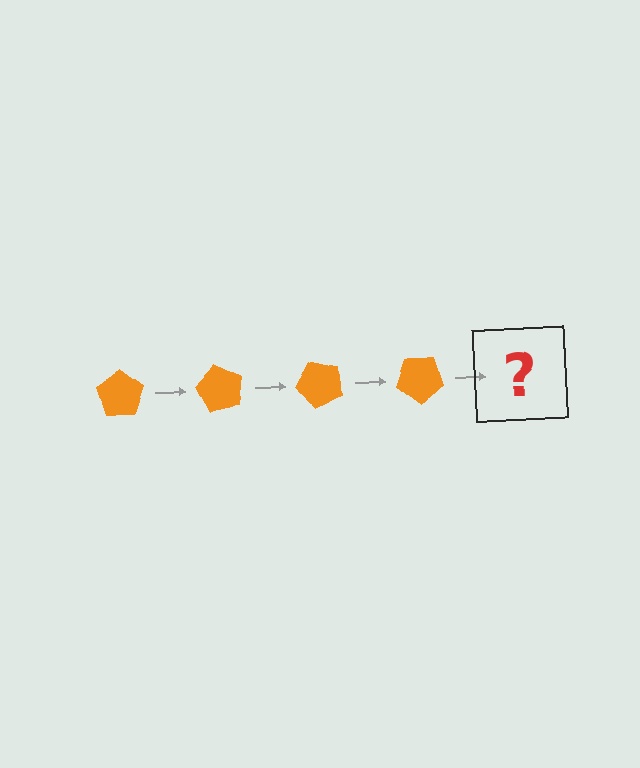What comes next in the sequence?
The next element should be an orange pentagon rotated 240 degrees.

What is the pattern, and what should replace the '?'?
The pattern is that the pentagon rotates 60 degrees each step. The '?' should be an orange pentagon rotated 240 degrees.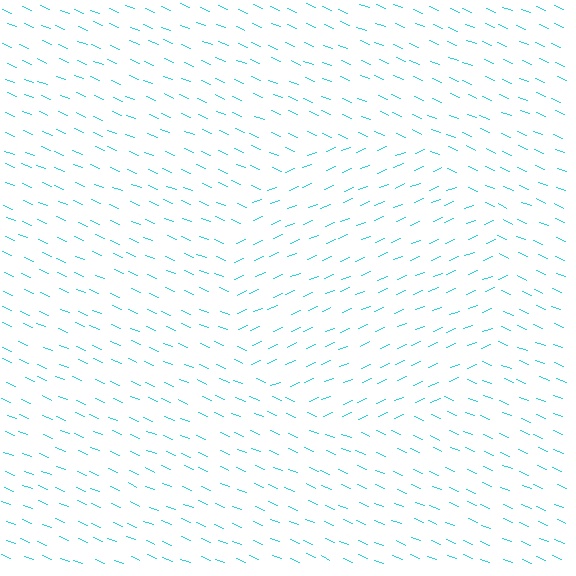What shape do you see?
I see a circle.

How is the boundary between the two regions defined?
The boundary is defined purely by a change in line orientation (approximately 45 degrees difference). All lines are the same color and thickness.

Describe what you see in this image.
The image is filled with small cyan line segments. A circle region in the image has lines oriented differently from the surrounding lines, creating a visible texture boundary.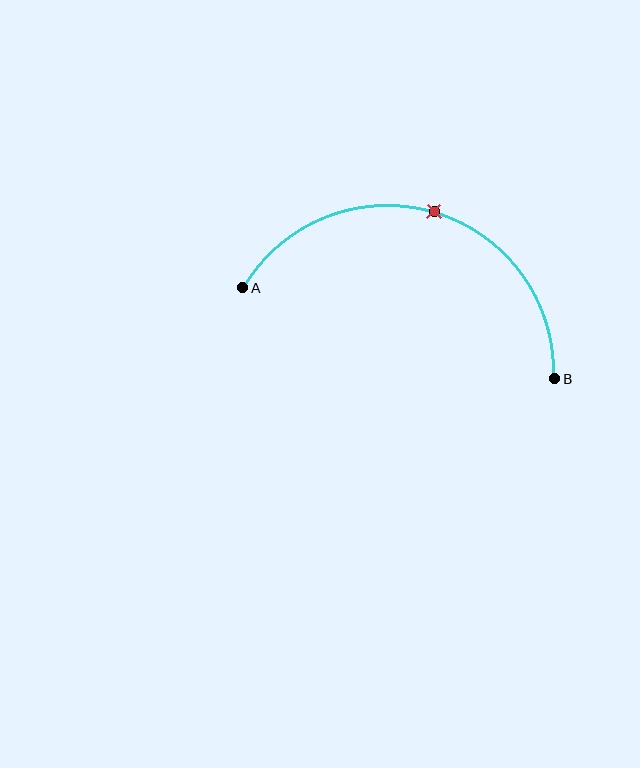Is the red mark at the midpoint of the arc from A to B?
Yes. The red mark lies on the arc at equal arc-length from both A and B — it is the arc midpoint.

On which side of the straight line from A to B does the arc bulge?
The arc bulges above the straight line connecting A and B.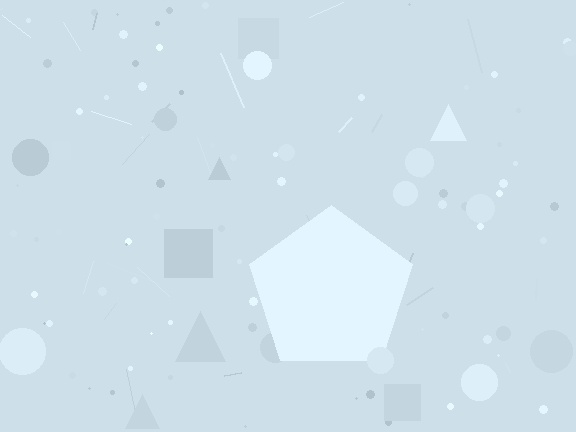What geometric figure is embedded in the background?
A pentagon is embedded in the background.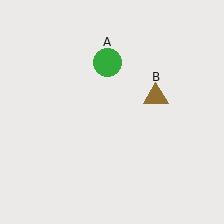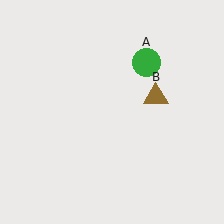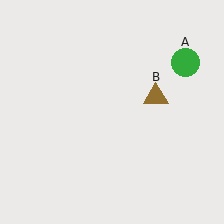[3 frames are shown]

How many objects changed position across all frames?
1 object changed position: green circle (object A).